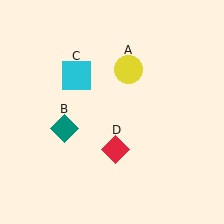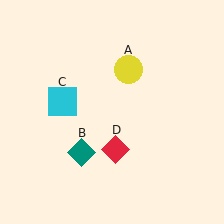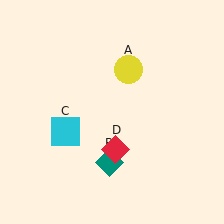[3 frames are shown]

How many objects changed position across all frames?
2 objects changed position: teal diamond (object B), cyan square (object C).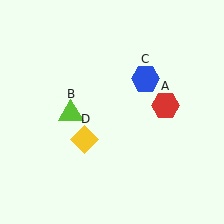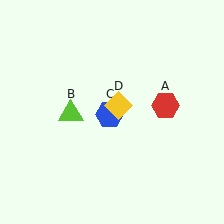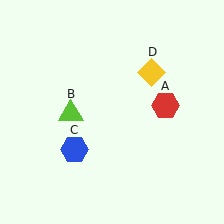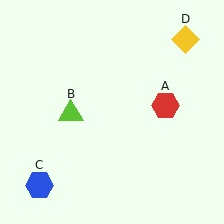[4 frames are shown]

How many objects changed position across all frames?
2 objects changed position: blue hexagon (object C), yellow diamond (object D).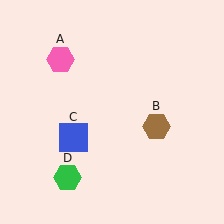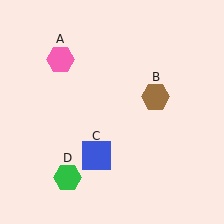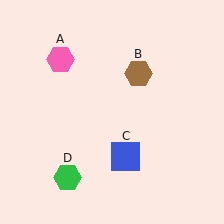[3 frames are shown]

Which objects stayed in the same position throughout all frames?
Pink hexagon (object A) and green hexagon (object D) remained stationary.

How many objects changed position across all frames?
2 objects changed position: brown hexagon (object B), blue square (object C).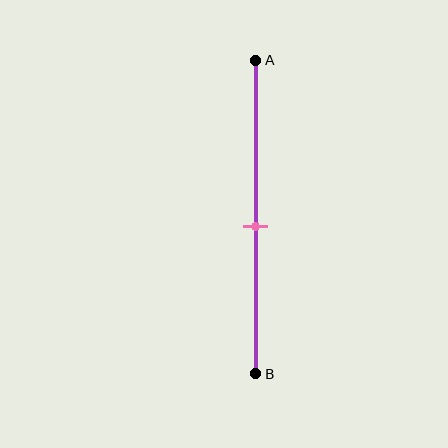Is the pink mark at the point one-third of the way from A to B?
No, the mark is at about 55% from A, not at the 33% one-third point.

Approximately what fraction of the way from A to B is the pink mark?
The pink mark is approximately 55% of the way from A to B.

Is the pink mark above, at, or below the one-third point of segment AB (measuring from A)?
The pink mark is below the one-third point of segment AB.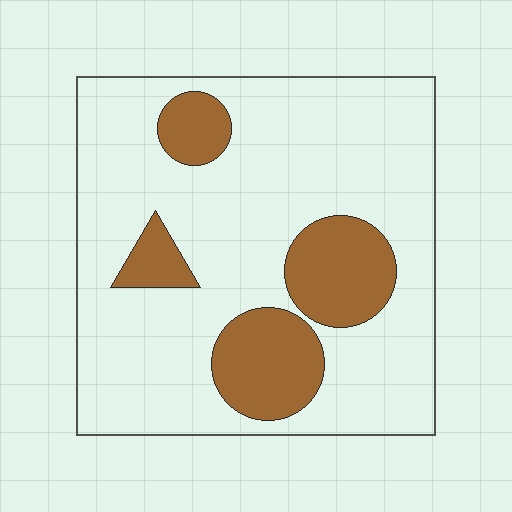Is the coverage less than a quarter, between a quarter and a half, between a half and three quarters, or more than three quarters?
Less than a quarter.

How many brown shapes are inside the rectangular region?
4.